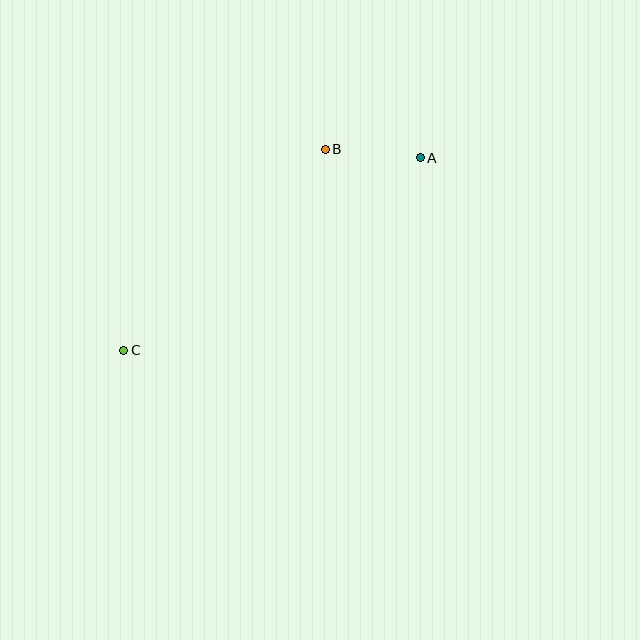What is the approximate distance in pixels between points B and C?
The distance between B and C is approximately 284 pixels.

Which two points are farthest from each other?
Points A and C are farthest from each other.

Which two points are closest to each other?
Points A and B are closest to each other.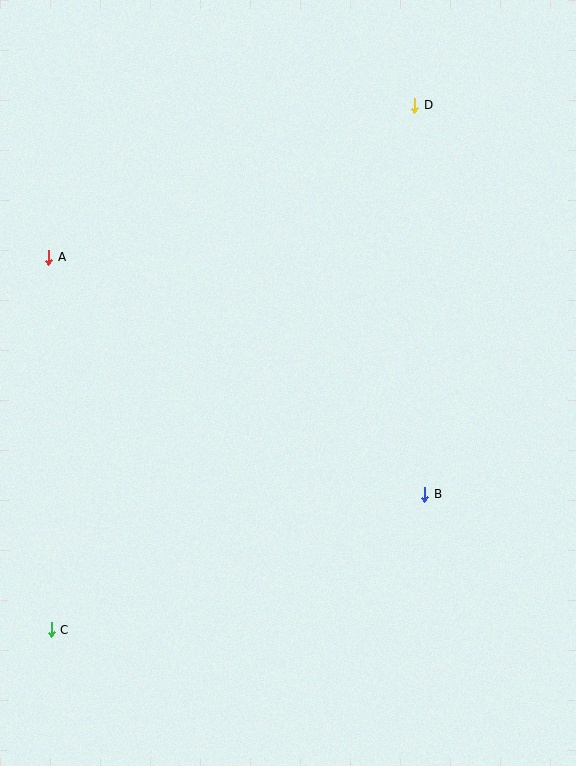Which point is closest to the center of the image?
Point B at (425, 494) is closest to the center.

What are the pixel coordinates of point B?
Point B is at (425, 494).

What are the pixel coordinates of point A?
Point A is at (49, 257).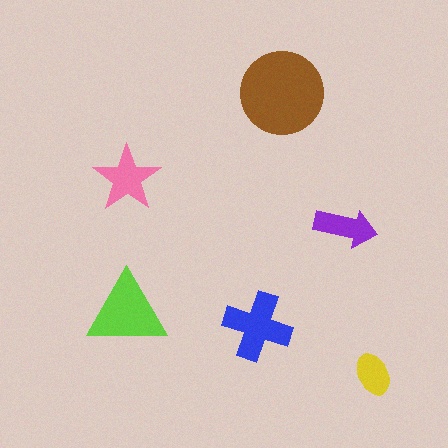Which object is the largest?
The brown circle.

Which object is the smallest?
The yellow ellipse.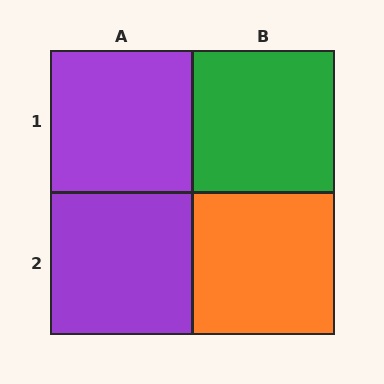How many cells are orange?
1 cell is orange.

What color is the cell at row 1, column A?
Purple.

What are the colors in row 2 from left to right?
Purple, orange.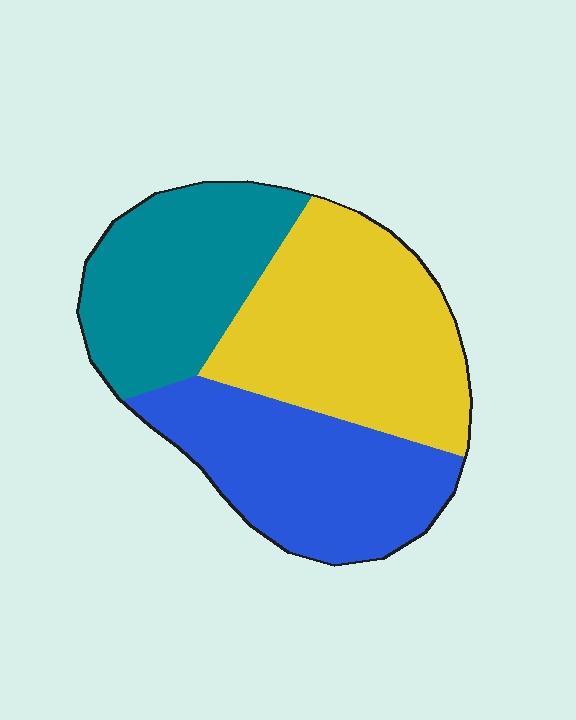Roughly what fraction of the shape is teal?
Teal covers 29% of the shape.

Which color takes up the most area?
Yellow, at roughly 40%.